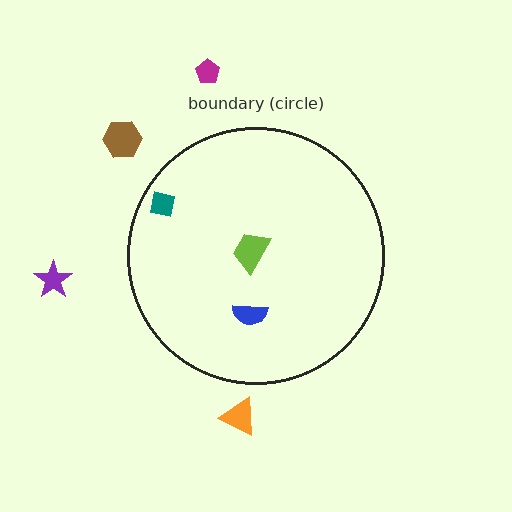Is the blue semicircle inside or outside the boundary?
Inside.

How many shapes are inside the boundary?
3 inside, 4 outside.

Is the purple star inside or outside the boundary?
Outside.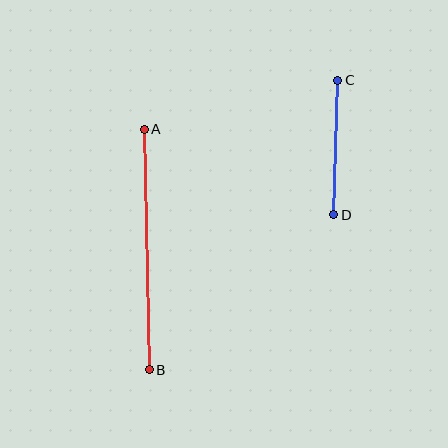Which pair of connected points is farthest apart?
Points A and B are farthest apart.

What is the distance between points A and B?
The distance is approximately 241 pixels.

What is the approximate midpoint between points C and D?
The midpoint is at approximately (336, 148) pixels.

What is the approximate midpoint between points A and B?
The midpoint is at approximately (147, 249) pixels.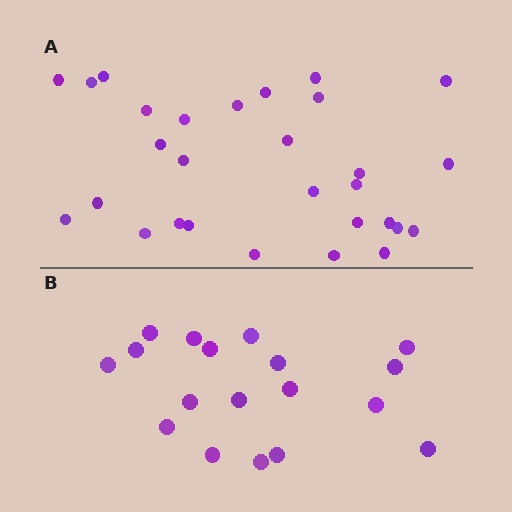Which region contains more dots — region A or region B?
Region A (the top region) has more dots.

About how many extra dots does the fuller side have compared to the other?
Region A has roughly 12 or so more dots than region B.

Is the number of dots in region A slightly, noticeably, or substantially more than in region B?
Region A has substantially more. The ratio is roughly 1.6 to 1.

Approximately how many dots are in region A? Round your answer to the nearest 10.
About 30 dots. (The exact count is 29, which rounds to 30.)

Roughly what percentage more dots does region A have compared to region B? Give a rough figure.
About 60% more.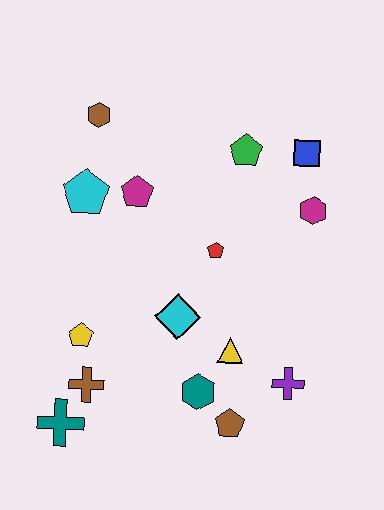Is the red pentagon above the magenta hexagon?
No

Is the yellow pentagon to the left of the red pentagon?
Yes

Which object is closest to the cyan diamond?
The yellow triangle is closest to the cyan diamond.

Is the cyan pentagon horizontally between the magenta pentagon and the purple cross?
No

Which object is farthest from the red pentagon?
The teal cross is farthest from the red pentagon.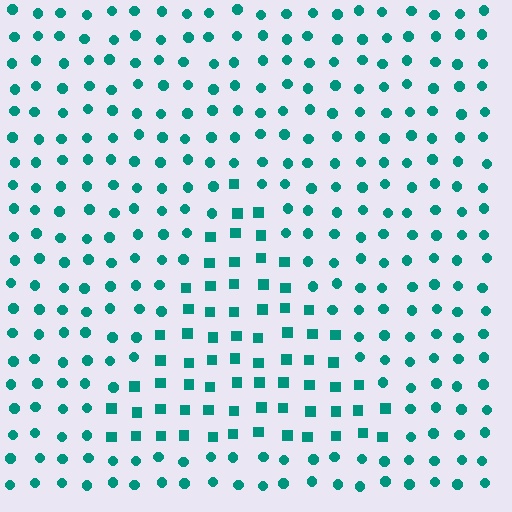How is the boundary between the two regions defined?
The boundary is defined by a change in element shape: squares inside vs. circles outside. All elements share the same color and spacing.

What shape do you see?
I see a triangle.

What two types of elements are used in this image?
The image uses squares inside the triangle region and circles outside it.